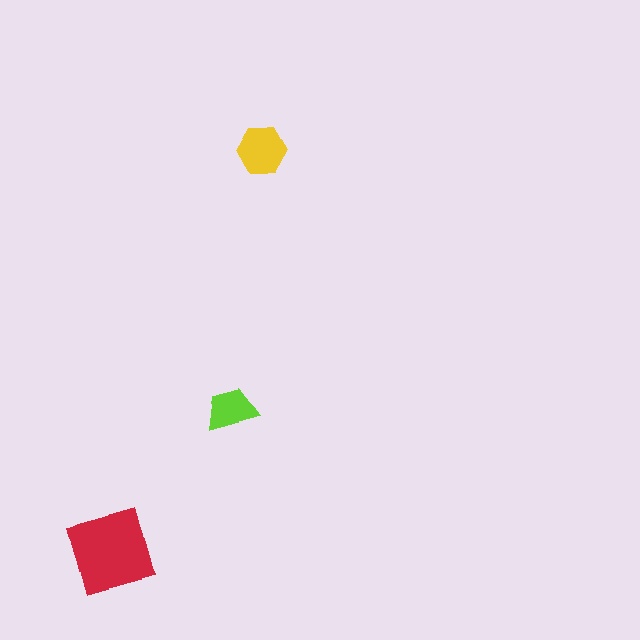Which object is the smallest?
The lime trapezoid.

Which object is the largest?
The red diamond.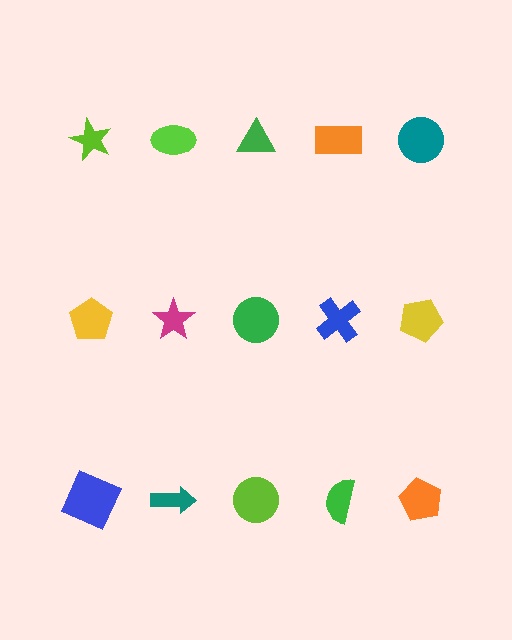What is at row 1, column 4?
An orange rectangle.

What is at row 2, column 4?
A blue cross.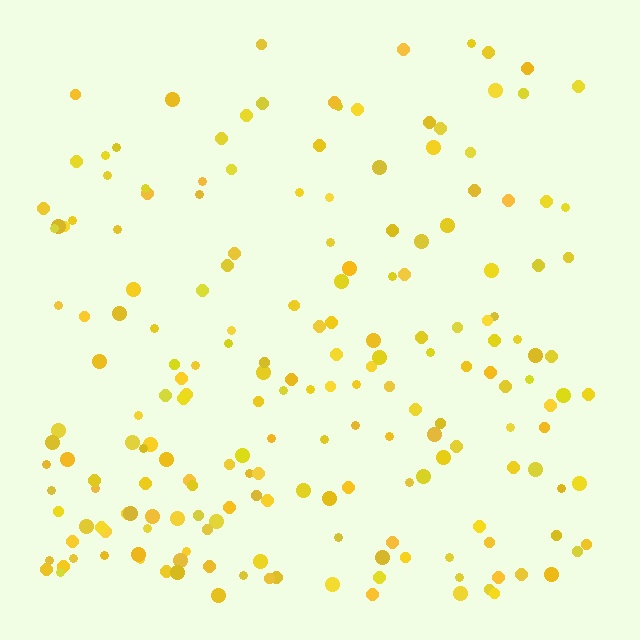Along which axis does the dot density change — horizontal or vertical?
Vertical.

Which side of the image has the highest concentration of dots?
The bottom.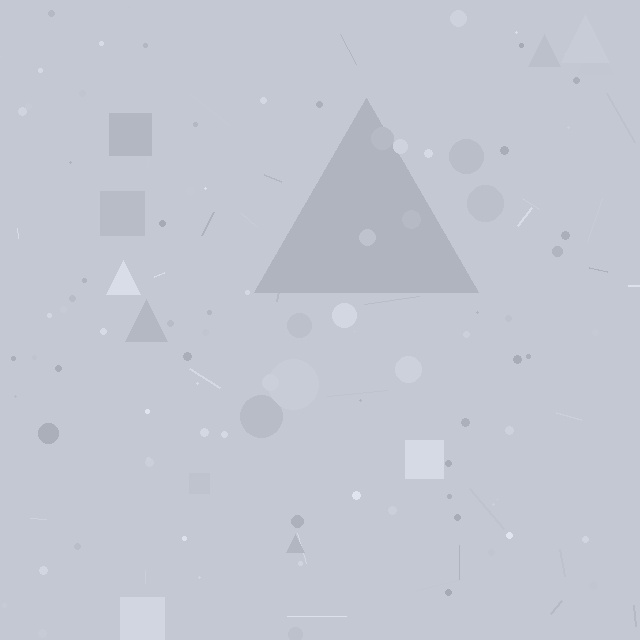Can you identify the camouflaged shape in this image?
The camouflaged shape is a triangle.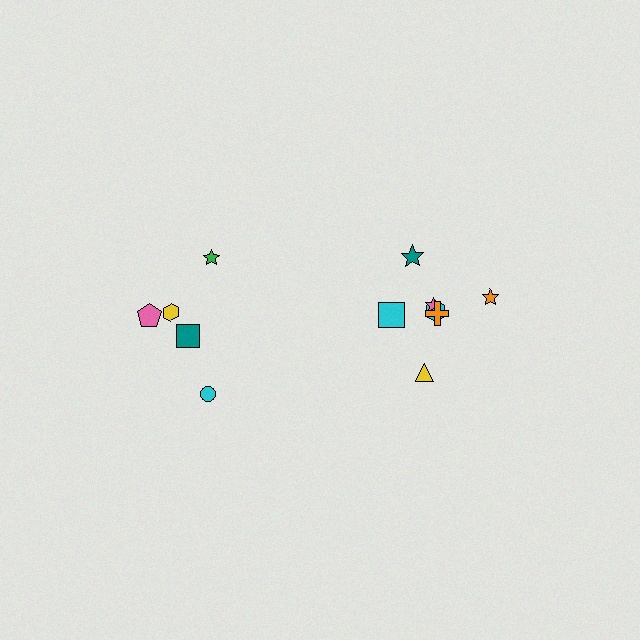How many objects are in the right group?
There are 7 objects.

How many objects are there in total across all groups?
There are 12 objects.